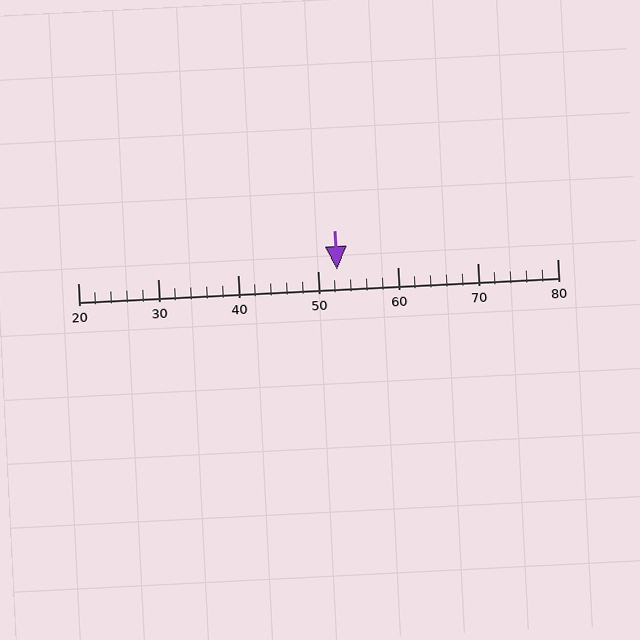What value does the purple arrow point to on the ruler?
The purple arrow points to approximately 52.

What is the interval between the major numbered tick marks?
The major tick marks are spaced 10 units apart.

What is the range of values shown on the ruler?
The ruler shows values from 20 to 80.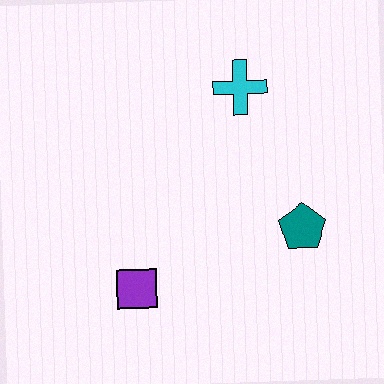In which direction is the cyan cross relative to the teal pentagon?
The cyan cross is above the teal pentagon.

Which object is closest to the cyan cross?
The teal pentagon is closest to the cyan cross.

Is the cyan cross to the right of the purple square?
Yes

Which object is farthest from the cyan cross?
The purple square is farthest from the cyan cross.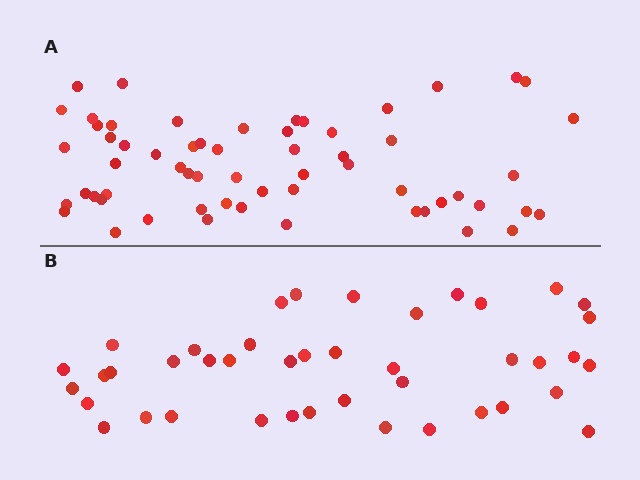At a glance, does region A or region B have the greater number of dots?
Region A (the top region) has more dots.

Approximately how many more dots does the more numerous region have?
Region A has approximately 20 more dots than region B.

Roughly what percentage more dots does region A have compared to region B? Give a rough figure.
About 45% more.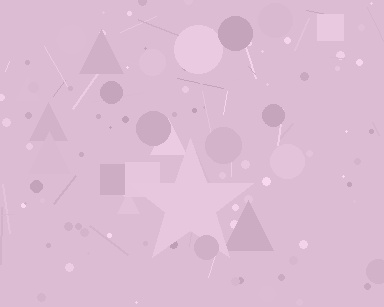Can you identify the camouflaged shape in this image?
The camouflaged shape is a star.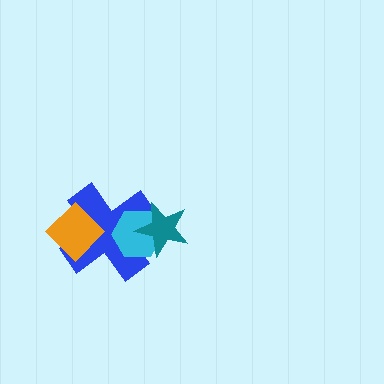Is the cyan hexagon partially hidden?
Yes, it is partially covered by another shape.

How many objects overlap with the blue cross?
3 objects overlap with the blue cross.